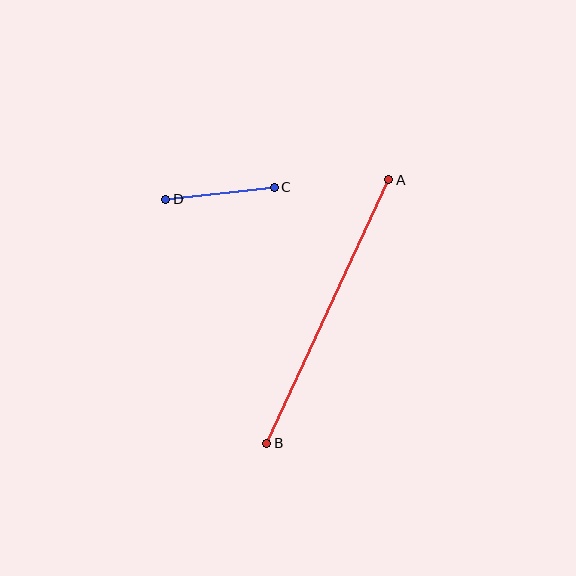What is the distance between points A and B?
The distance is approximately 290 pixels.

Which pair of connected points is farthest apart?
Points A and B are farthest apart.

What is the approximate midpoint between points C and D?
The midpoint is at approximately (220, 193) pixels.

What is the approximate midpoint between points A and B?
The midpoint is at approximately (328, 312) pixels.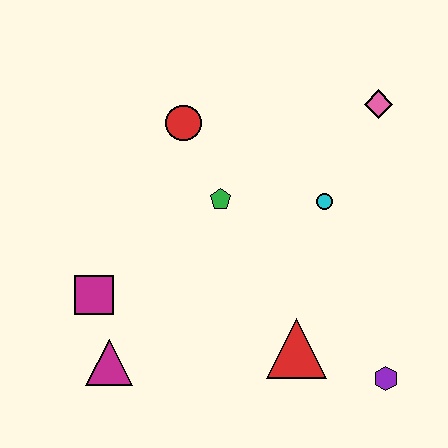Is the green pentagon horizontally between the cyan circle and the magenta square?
Yes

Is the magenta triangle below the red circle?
Yes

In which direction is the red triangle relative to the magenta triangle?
The red triangle is to the right of the magenta triangle.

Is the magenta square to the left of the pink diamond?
Yes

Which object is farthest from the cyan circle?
The magenta triangle is farthest from the cyan circle.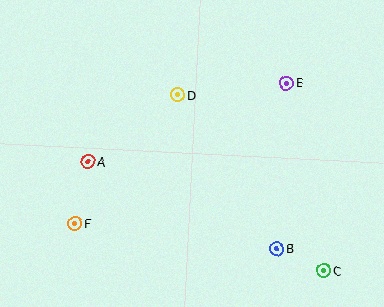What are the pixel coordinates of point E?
Point E is at (286, 83).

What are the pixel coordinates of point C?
Point C is at (324, 271).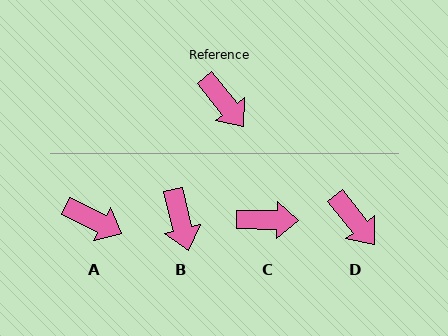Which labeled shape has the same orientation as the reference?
D.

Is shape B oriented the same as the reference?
No, it is off by about 25 degrees.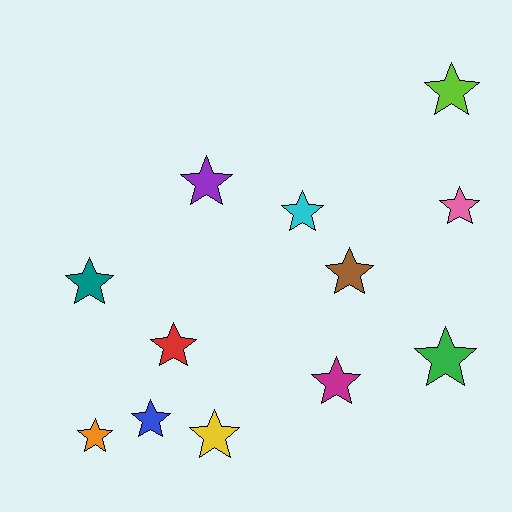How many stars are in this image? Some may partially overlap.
There are 12 stars.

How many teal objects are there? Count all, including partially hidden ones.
There is 1 teal object.